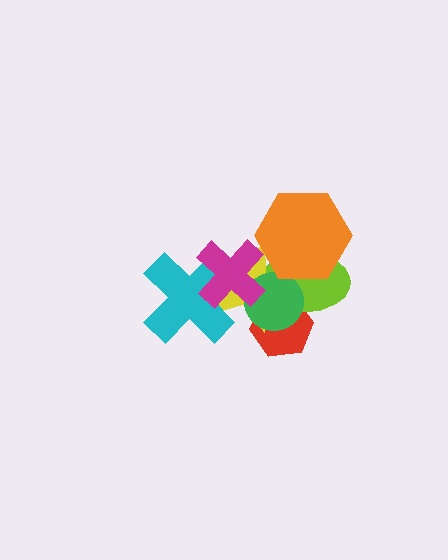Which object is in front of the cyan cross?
The magenta cross is in front of the cyan cross.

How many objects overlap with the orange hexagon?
2 objects overlap with the orange hexagon.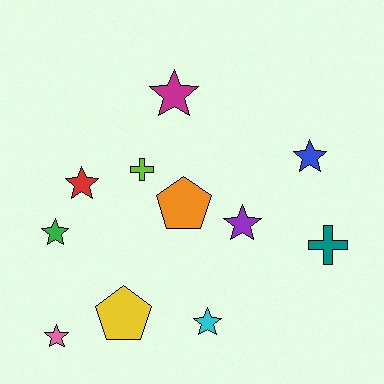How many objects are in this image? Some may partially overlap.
There are 11 objects.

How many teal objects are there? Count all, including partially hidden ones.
There is 1 teal object.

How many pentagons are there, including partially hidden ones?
There are 2 pentagons.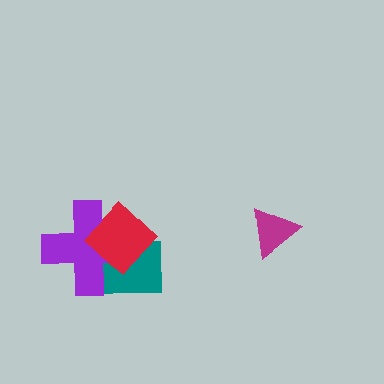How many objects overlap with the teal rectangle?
2 objects overlap with the teal rectangle.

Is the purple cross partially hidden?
Yes, it is partially covered by another shape.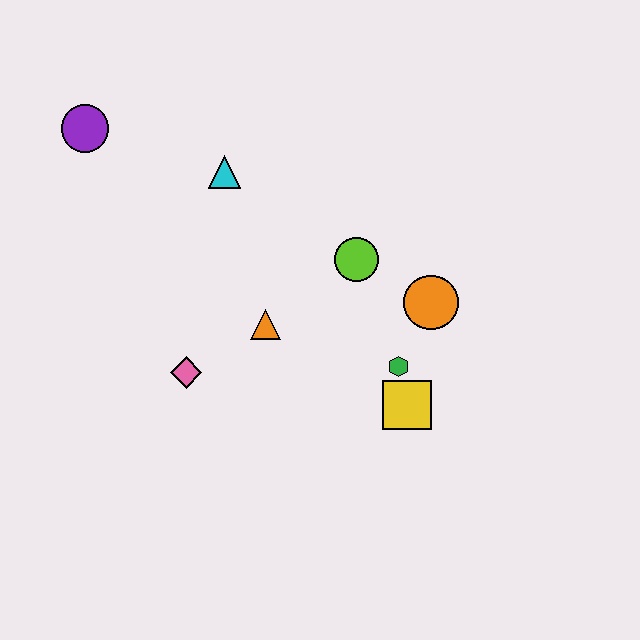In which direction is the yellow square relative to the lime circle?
The yellow square is below the lime circle.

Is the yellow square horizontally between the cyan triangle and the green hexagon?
No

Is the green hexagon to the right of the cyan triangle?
Yes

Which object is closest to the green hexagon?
The yellow square is closest to the green hexagon.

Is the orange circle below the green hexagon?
No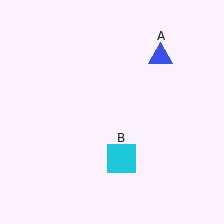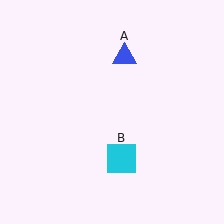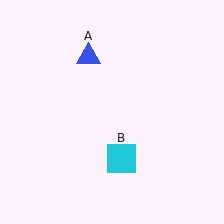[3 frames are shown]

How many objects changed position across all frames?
1 object changed position: blue triangle (object A).